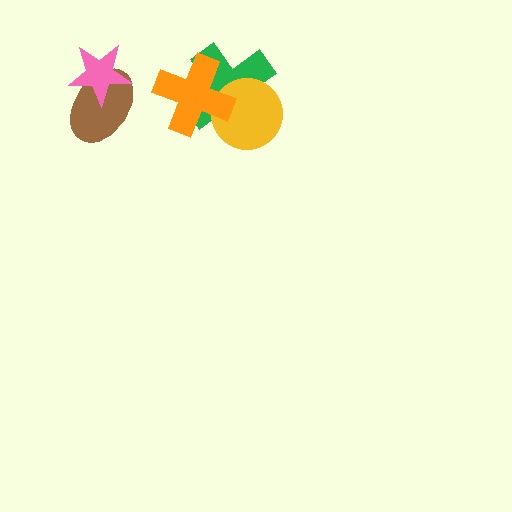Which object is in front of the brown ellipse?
The pink star is in front of the brown ellipse.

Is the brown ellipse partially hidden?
Yes, it is partially covered by another shape.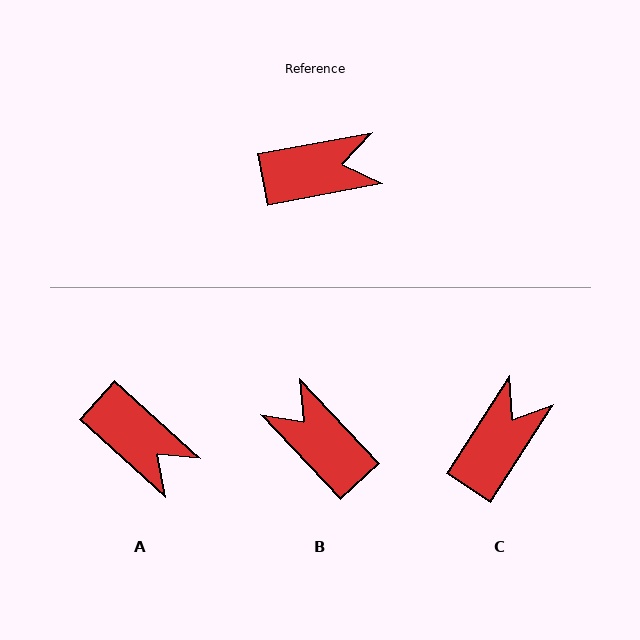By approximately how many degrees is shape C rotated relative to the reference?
Approximately 47 degrees counter-clockwise.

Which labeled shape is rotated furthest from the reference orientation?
B, about 123 degrees away.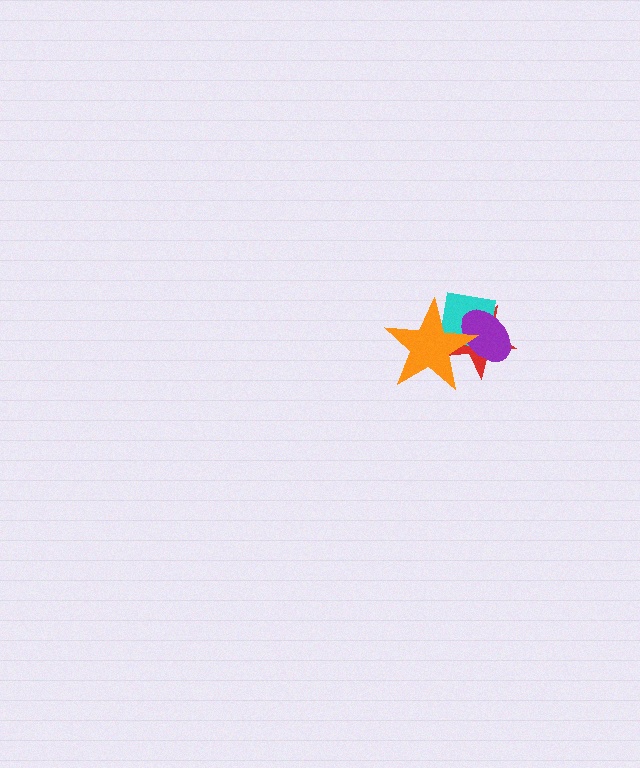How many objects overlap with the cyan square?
3 objects overlap with the cyan square.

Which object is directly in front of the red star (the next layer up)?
The cyan square is directly in front of the red star.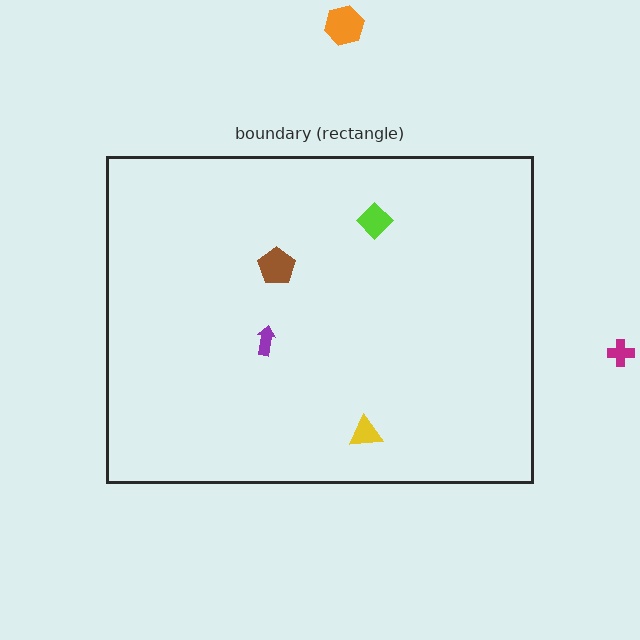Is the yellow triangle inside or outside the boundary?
Inside.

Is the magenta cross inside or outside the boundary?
Outside.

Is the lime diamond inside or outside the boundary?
Inside.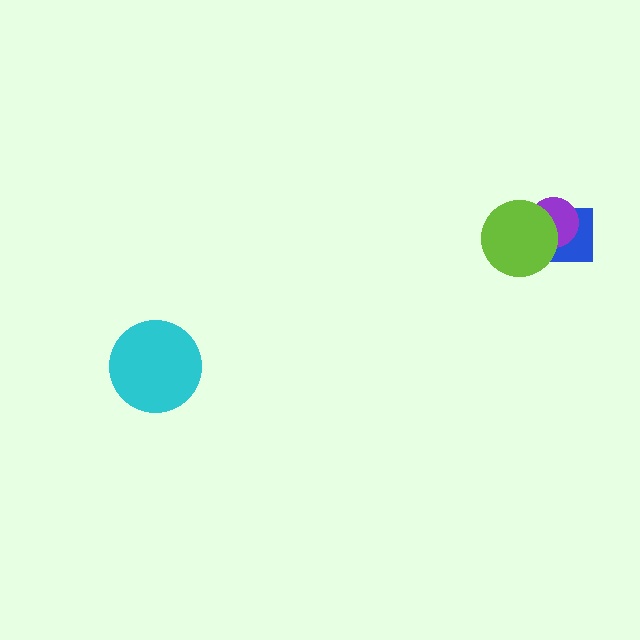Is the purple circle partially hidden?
Yes, it is partially covered by another shape.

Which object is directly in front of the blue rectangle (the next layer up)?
The purple circle is directly in front of the blue rectangle.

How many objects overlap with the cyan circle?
0 objects overlap with the cyan circle.